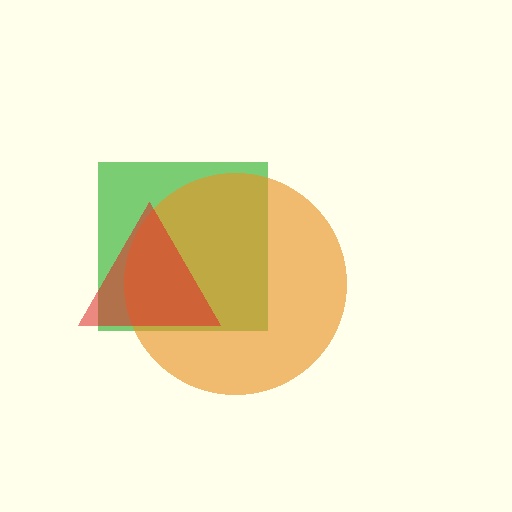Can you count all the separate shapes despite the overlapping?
Yes, there are 3 separate shapes.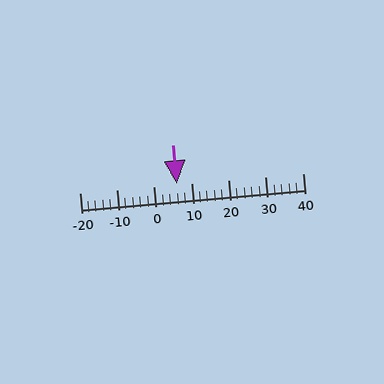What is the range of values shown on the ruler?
The ruler shows values from -20 to 40.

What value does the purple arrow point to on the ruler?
The purple arrow points to approximately 6.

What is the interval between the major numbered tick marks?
The major tick marks are spaced 10 units apart.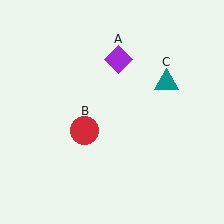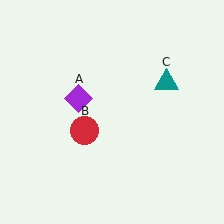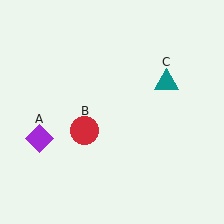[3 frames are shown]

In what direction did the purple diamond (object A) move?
The purple diamond (object A) moved down and to the left.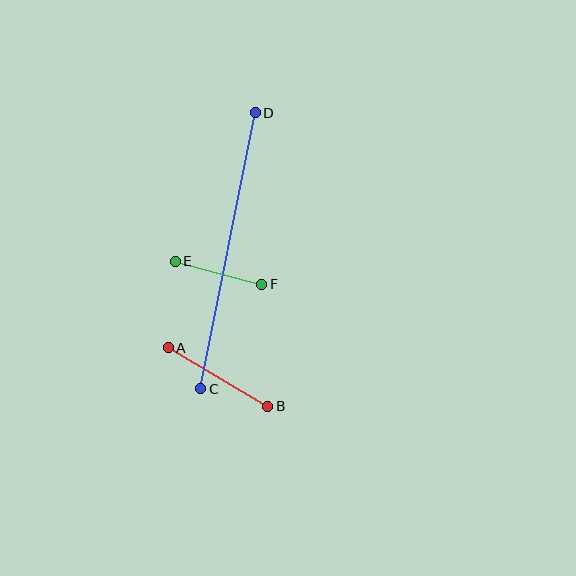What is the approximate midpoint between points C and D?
The midpoint is at approximately (228, 251) pixels.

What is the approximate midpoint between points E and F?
The midpoint is at approximately (218, 273) pixels.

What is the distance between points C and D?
The distance is approximately 281 pixels.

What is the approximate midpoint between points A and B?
The midpoint is at approximately (218, 377) pixels.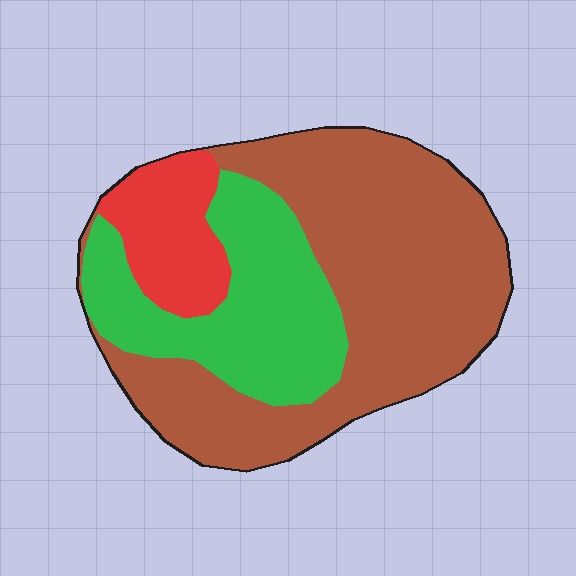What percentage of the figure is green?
Green takes up about one quarter (1/4) of the figure.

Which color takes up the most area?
Brown, at roughly 60%.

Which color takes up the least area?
Red, at roughly 15%.